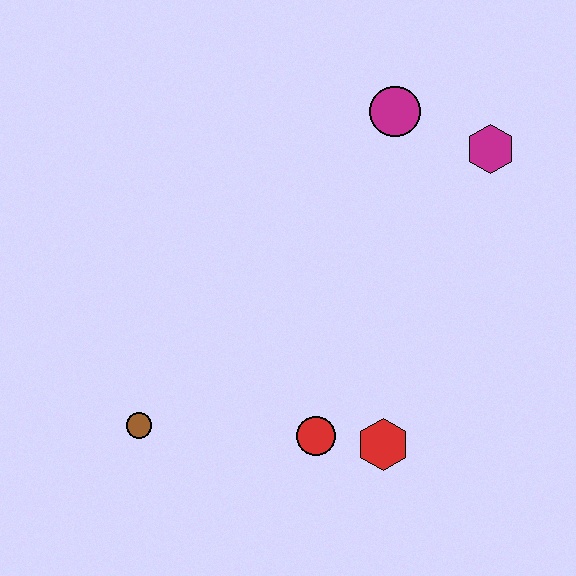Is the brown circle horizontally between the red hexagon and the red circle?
No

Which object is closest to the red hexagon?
The red circle is closest to the red hexagon.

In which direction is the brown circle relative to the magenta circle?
The brown circle is below the magenta circle.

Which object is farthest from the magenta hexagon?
The brown circle is farthest from the magenta hexagon.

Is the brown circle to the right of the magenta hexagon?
No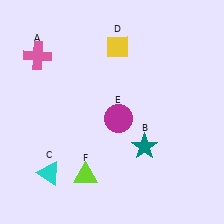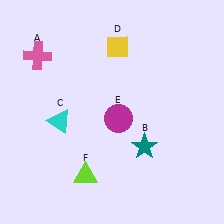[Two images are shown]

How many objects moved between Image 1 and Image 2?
1 object moved between the two images.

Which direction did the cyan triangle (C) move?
The cyan triangle (C) moved up.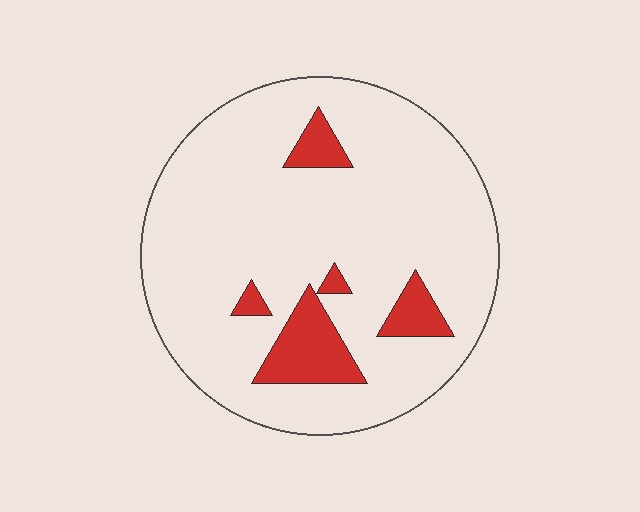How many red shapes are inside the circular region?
5.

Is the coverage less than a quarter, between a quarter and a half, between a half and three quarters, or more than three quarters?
Less than a quarter.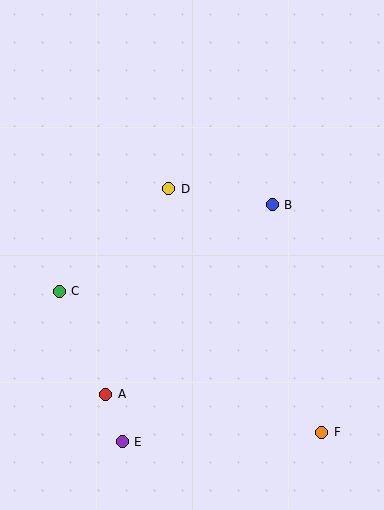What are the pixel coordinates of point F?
Point F is at (322, 432).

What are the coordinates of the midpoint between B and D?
The midpoint between B and D is at (221, 197).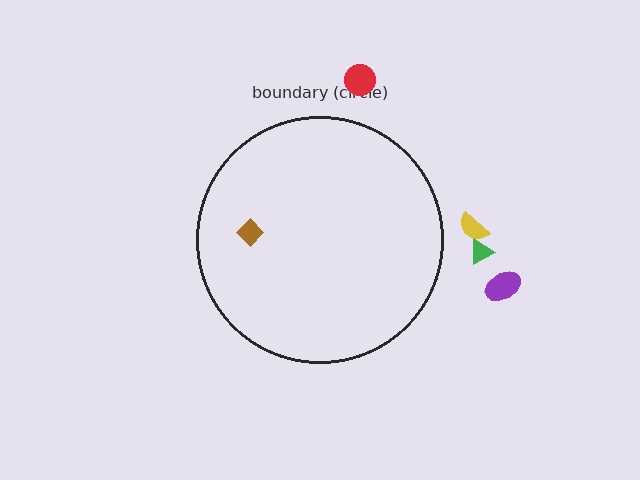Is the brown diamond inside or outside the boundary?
Inside.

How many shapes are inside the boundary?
1 inside, 4 outside.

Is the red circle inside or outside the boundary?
Outside.